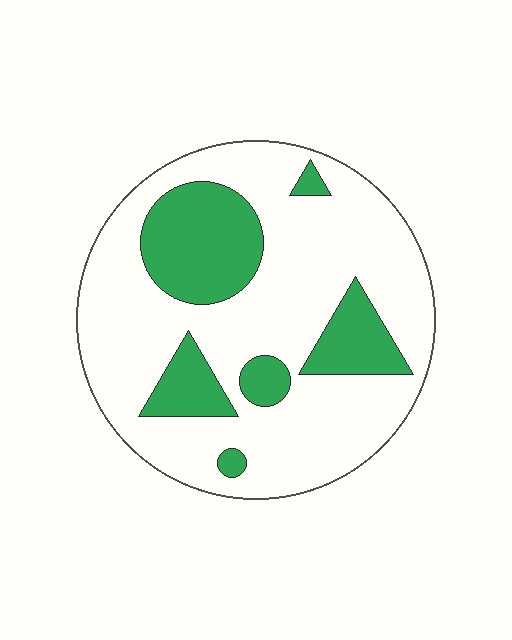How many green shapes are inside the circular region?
6.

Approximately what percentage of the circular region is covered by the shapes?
Approximately 25%.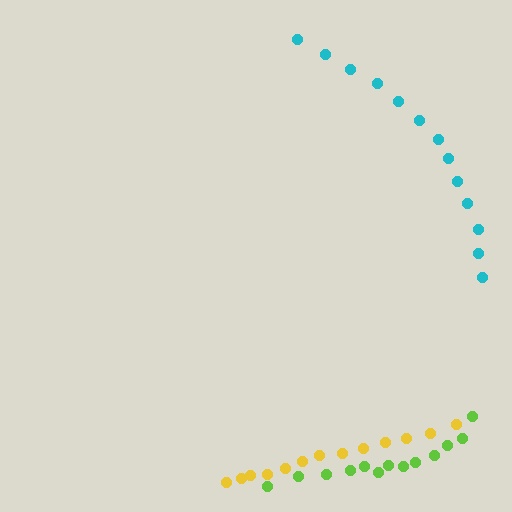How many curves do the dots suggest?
There are 3 distinct paths.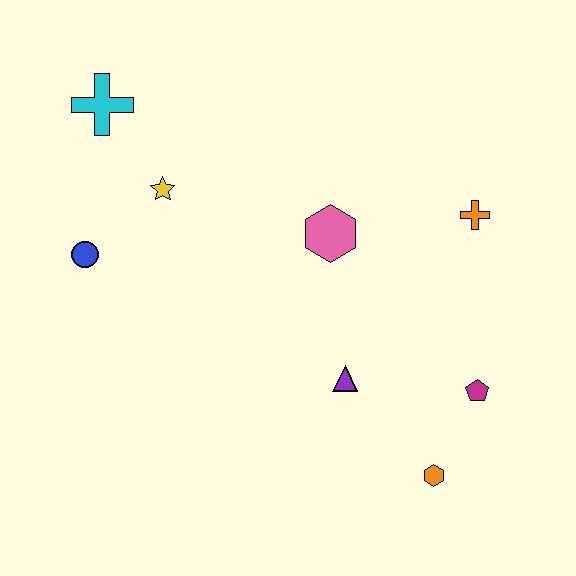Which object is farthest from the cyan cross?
The orange hexagon is farthest from the cyan cross.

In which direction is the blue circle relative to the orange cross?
The blue circle is to the left of the orange cross.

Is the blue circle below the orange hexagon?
No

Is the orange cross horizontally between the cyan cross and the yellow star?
No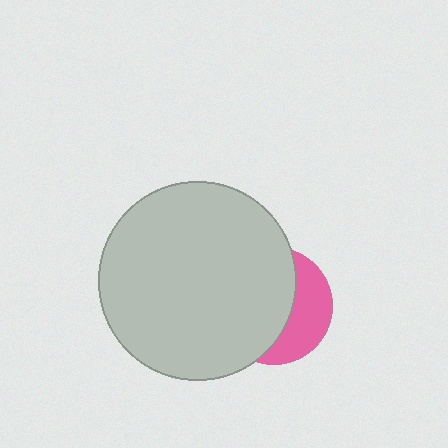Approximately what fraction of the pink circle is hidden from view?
Roughly 64% of the pink circle is hidden behind the light gray circle.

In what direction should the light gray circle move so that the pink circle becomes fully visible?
The light gray circle should move left. That is the shortest direction to clear the overlap and leave the pink circle fully visible.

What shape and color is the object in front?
The object in front is a light gray circle.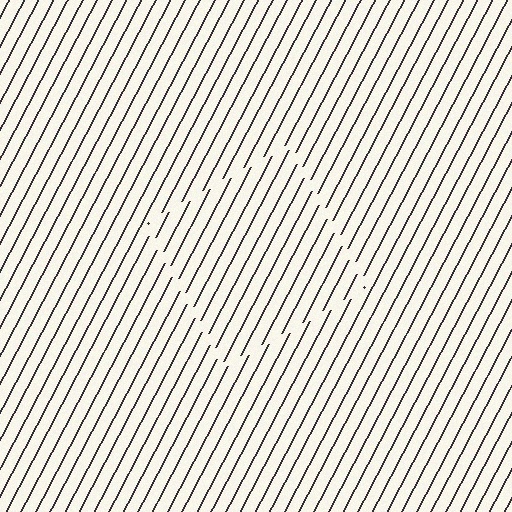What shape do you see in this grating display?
An illusory square. The interior of the shape contains the same grating, shifted by half a period — the contour is defined by the phase discontinuity where line-ends from the inner and outer gratings abut.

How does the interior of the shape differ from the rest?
The interior of the shape contains the same grating, shifted by half a period — the contour is defined by the phase discontinuity where line-ends from the inner and outer gratings abut.